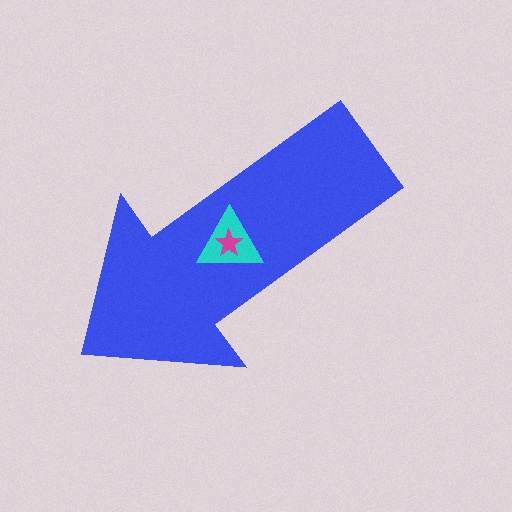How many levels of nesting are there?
3.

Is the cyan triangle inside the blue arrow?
Yes.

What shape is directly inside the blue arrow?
The cyan triangle.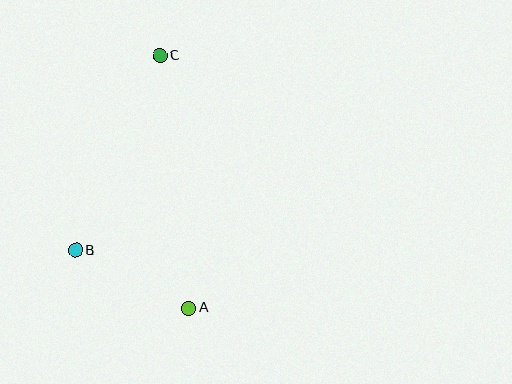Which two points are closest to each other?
Points A and B are closest to each other.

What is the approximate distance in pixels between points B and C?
The distance between B and C is approximately 212 pixels.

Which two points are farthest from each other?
Points A and C are farthest from each other.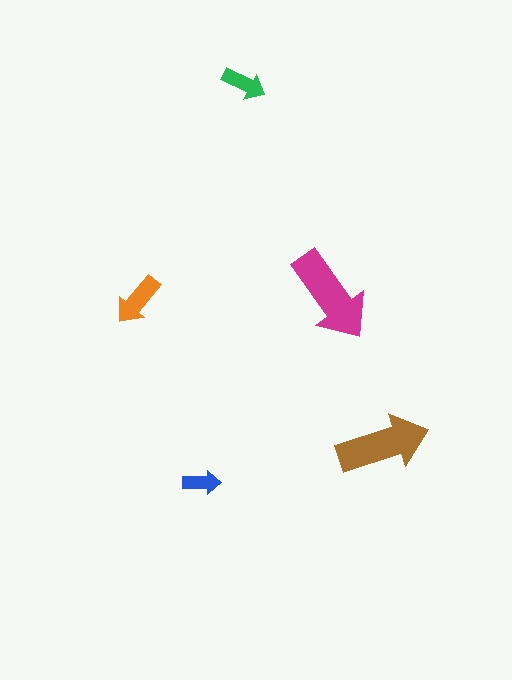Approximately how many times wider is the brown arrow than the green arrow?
About 2 times wider.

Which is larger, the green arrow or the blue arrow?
The green one.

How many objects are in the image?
There are 5 objects in the image.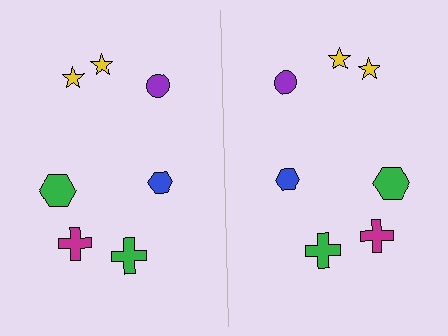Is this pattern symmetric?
Yes, this pattern has bilateral (reflection) symmetry.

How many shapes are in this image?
There are 14 shapes in this image.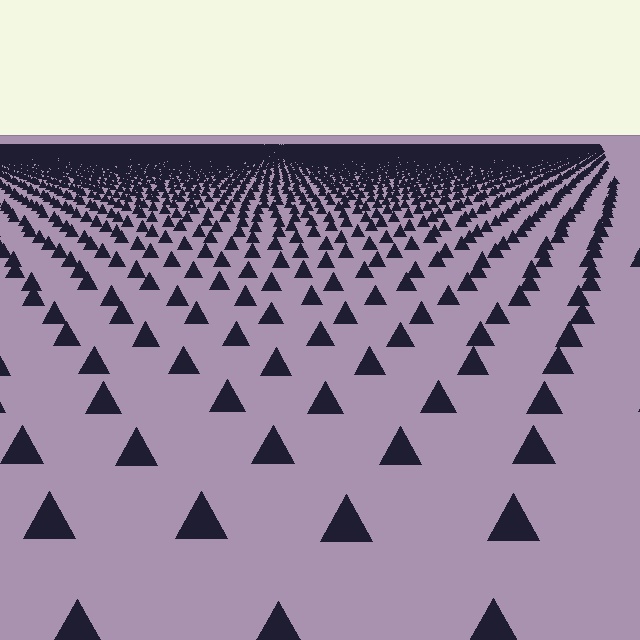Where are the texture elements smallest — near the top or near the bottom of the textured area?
Near the top.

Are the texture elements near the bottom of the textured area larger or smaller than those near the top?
Larger. Near the bottom, elements are closer to the viewer and appear at a bigger on-screen size.